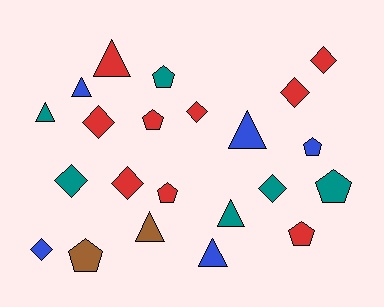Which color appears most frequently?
Red, with 9 objects.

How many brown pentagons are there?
There is 1 brown pentagon.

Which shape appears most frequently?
Diamond, with 8 objects.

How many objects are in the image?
There are 22 objects.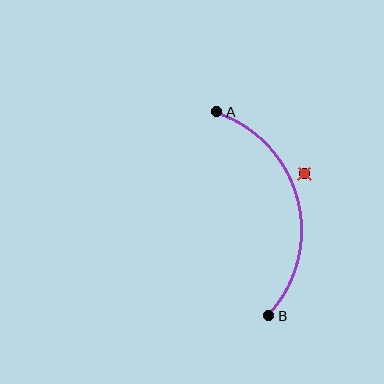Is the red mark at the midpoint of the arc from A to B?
No — the red mark does not lie on the arc at all. It sits slightly outside the curve.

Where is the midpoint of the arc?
The arc midpoint is the point on the curve farthest from the straight line joining A and B. It sits to the right of that line.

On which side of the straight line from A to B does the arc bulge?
The arc bulges to the right of the straight line connecting A and B.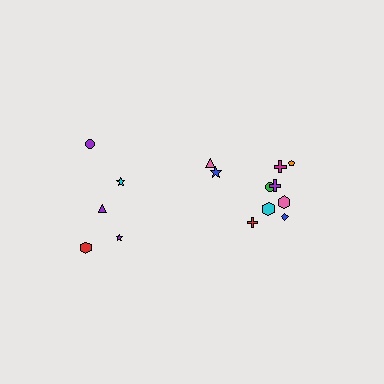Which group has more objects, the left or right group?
The right group.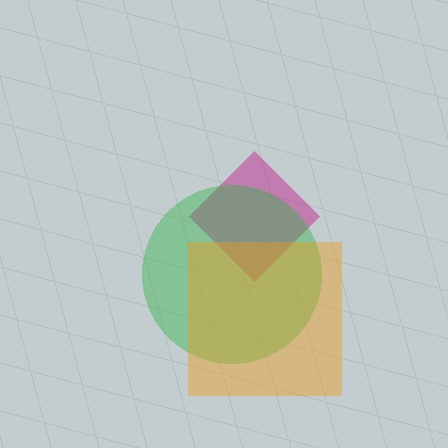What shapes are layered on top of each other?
The layered shapes are: a magenta diamond, a green circle, an orange square.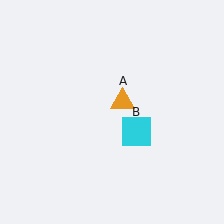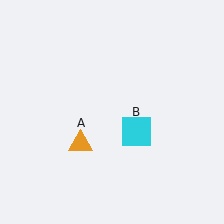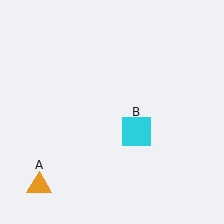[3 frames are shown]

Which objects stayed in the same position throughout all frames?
Cyan square (object B) remained stationary.